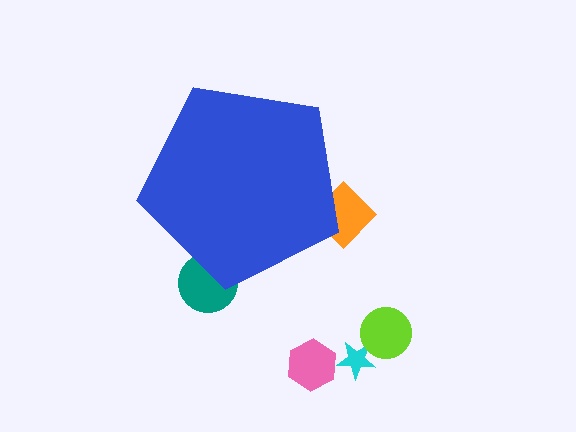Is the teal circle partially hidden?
Yes, the teal circle is partially hidden behind the blue pentagon.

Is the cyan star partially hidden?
No, the cyan star is fully visible.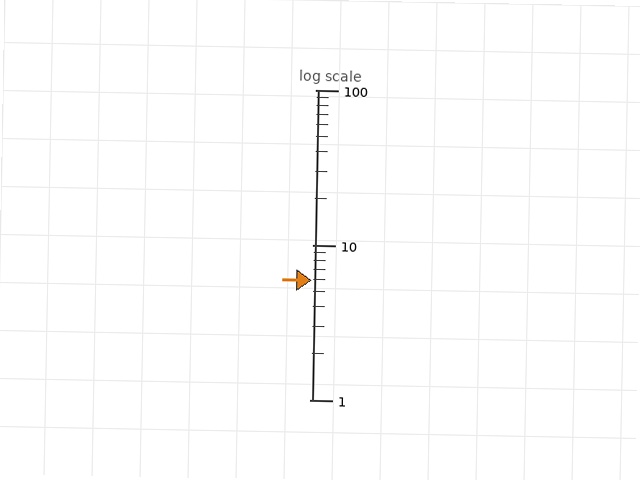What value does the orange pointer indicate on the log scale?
The pointer indicates approximately 5.9.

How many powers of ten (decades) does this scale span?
The scale spans 2 decades, from 1 to 100.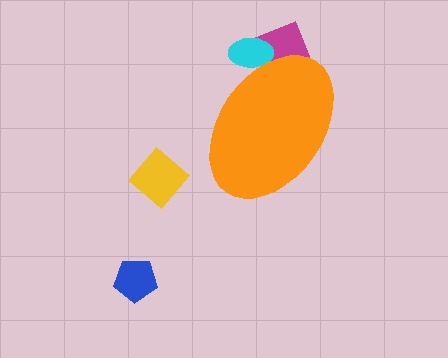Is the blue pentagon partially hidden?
No, the blue pentagon is fully visible.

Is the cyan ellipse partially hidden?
Yes, the cyan ellipse is partially hidden behind the orange ellipse.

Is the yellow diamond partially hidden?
No, the yellow diamond is fully visible.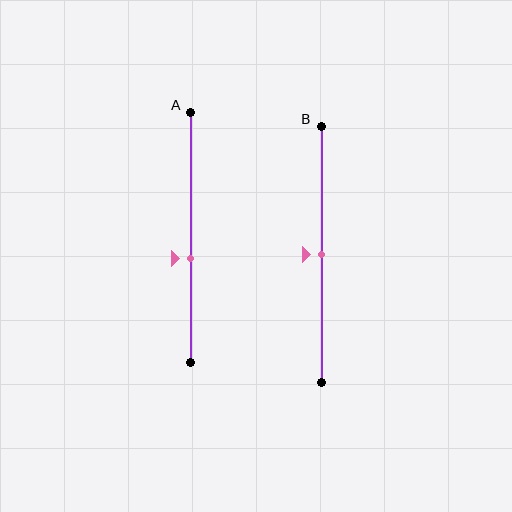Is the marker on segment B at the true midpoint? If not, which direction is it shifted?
Yes, the marker on segment B is at the true midpoint.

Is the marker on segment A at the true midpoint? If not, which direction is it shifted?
No, the marker on segment A is shifted downward by about 9% of the segment length.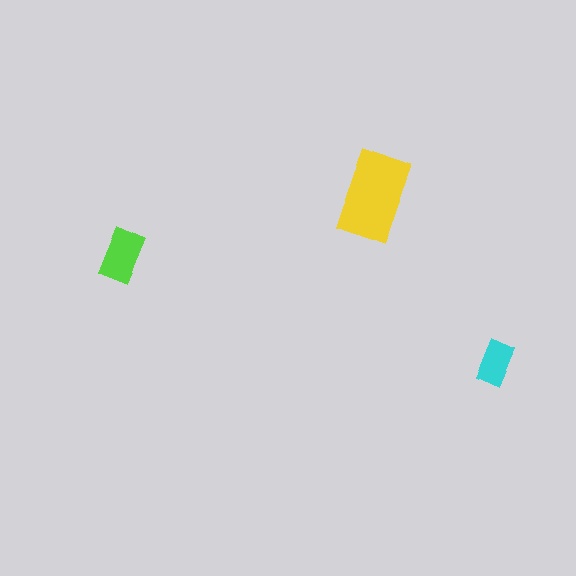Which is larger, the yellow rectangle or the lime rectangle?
The yellow one.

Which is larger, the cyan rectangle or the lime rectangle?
The lime one.